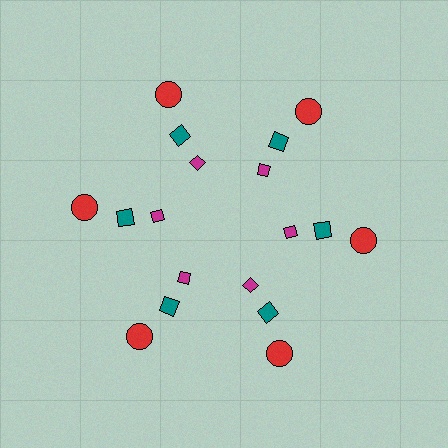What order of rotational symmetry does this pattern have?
This pattern has 6-fold rotational symmetry.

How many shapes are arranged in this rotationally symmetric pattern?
There are 18 shapes, arranged in 6 groups of 3.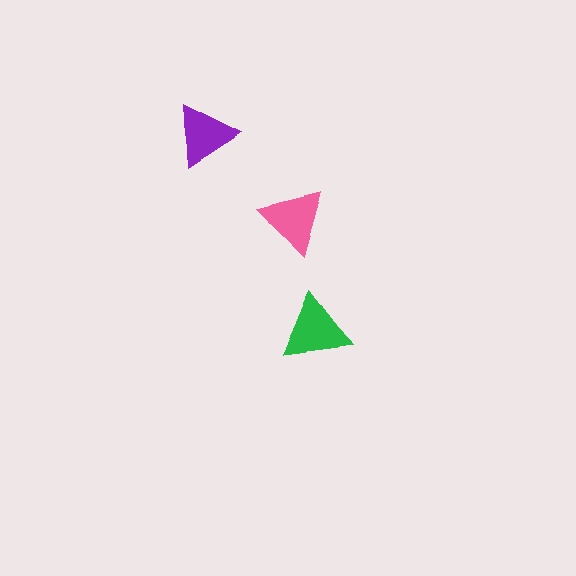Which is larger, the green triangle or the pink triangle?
The green one.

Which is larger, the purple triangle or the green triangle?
The green one.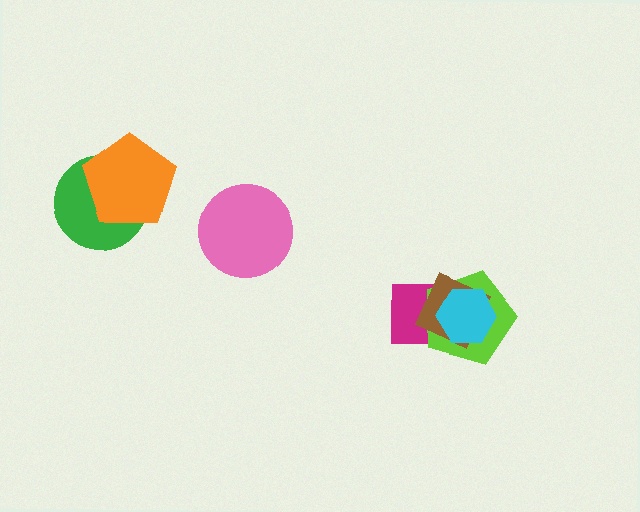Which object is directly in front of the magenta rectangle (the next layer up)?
The lime pentagon is directly in front of the magenta rectangle.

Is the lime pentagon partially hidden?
Yes, it is partially covered by another shape.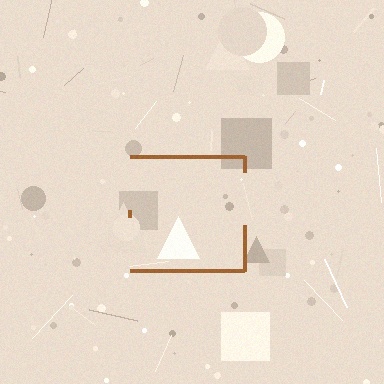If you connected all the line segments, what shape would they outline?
They would outline a square.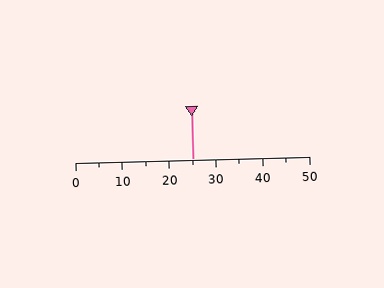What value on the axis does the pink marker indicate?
The marker indicates approximately 25.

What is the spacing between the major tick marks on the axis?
The major ticks are spaced 10 apart.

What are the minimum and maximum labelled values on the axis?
The axis runs from 0 to 50.